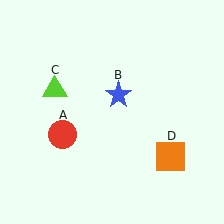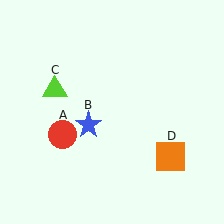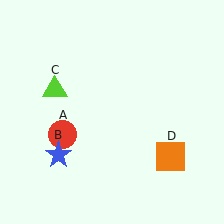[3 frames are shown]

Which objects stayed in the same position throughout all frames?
Red circle (object A) and lime triangle (object C) and orange square (object D) remained stationary.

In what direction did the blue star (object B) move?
The blue star (object B) moved down and to the left.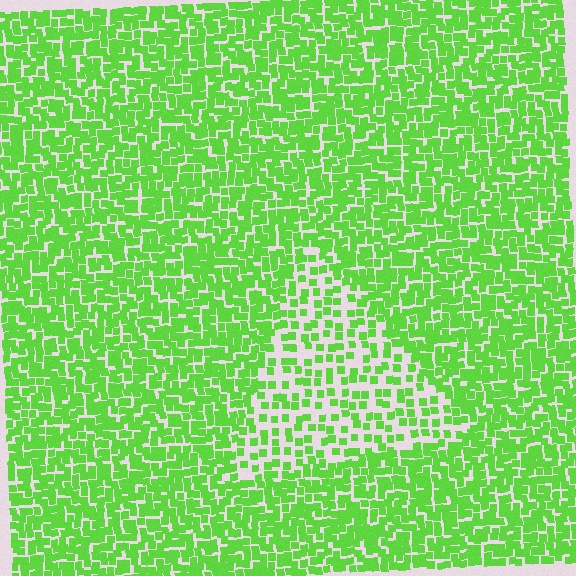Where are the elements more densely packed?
The elements are more densely packed outside the triangle boundary.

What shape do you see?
I see a triangle.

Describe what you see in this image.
The image contains small lime elements arranged at two different densities. A triangle-shaped region is visible where the elements are less densely packed than the surrounding area.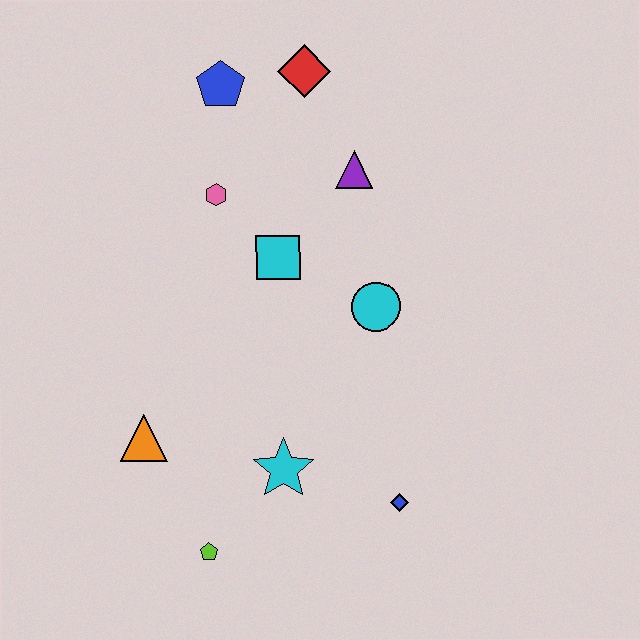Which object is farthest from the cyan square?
The lime pentagon is farthest from the cyan square.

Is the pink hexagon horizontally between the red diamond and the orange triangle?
Yes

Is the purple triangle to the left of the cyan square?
No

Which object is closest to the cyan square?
The pink hexagon is closest to the cyan square.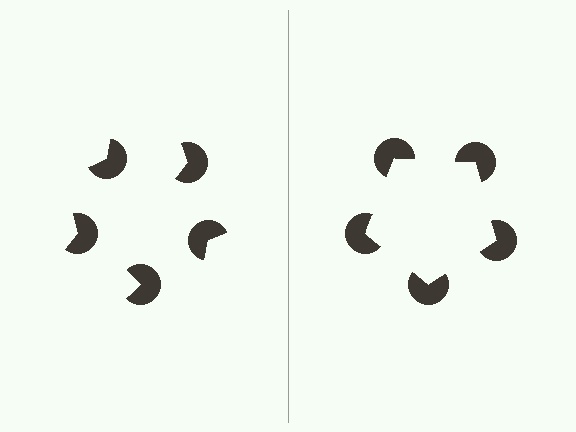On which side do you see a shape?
An illusory pentagon appears on the right side. On the left side the wedge cuts are rotated, so no coherent shape forms.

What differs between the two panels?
The pac-man discs are positioned identically on both sides; only the wedge orientations differ. On the right they align to a pentagon; on the left they are misaligned.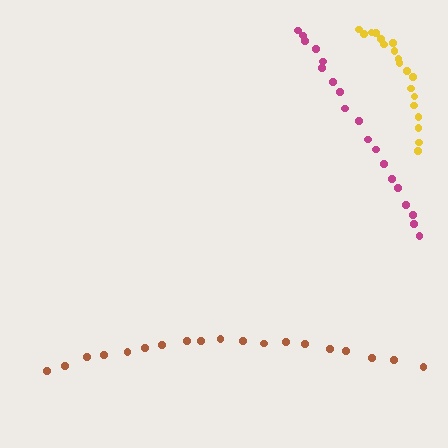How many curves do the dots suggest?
There are 3 distinct paths.